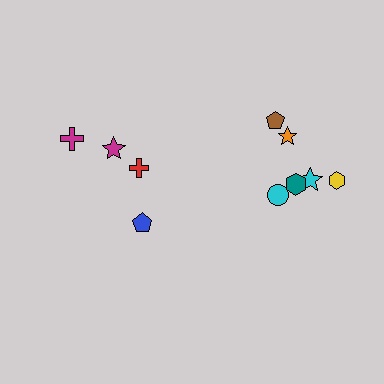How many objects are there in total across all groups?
There are 10 objects.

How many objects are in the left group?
There are 4 objects.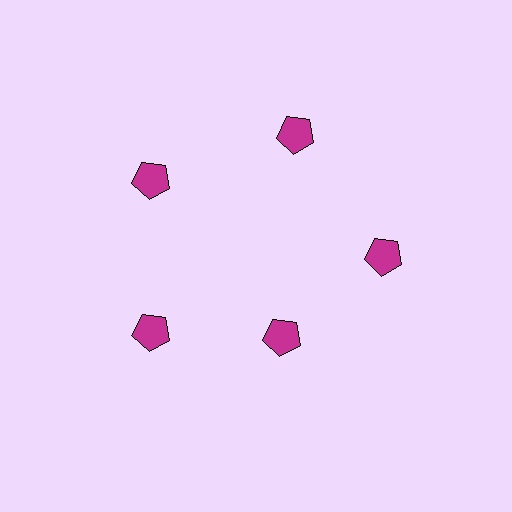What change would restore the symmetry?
The symmetry would be restored by moving it outward, back onto the ring so that all 5 pentagons sit at equal angles and equal distance from the center.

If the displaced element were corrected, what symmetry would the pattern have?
It would have 5-fold rotational symmetry — the pattern would map onto itself every 72 degrees.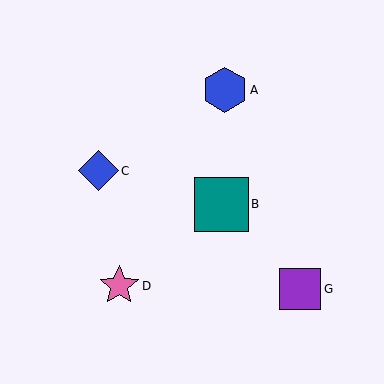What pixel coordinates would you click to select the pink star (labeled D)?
Click at (119, 286) to select the pink star D.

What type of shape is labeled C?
Shape C is a blue diamond.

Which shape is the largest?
The teal square (labeled B) is the largest.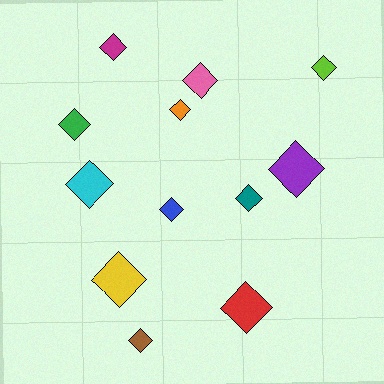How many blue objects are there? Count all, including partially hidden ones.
There is 1 blue object.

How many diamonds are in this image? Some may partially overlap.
There are 12 diamonds.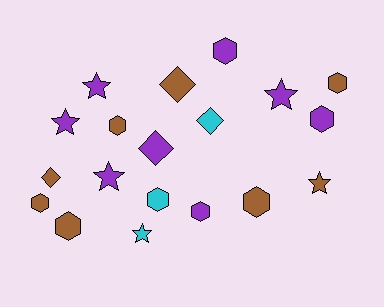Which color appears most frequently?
Brown, with 8 objects.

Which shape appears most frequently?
Hexagon, with 9 objects.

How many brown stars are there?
There is 1 brown star.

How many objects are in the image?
There are 19 objects.